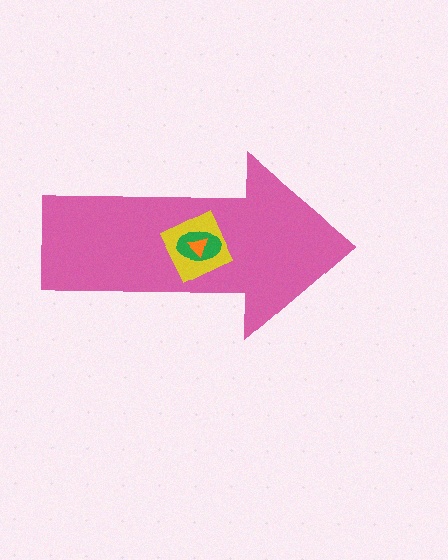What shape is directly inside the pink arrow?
The yellow square.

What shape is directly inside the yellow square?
The green ellipse.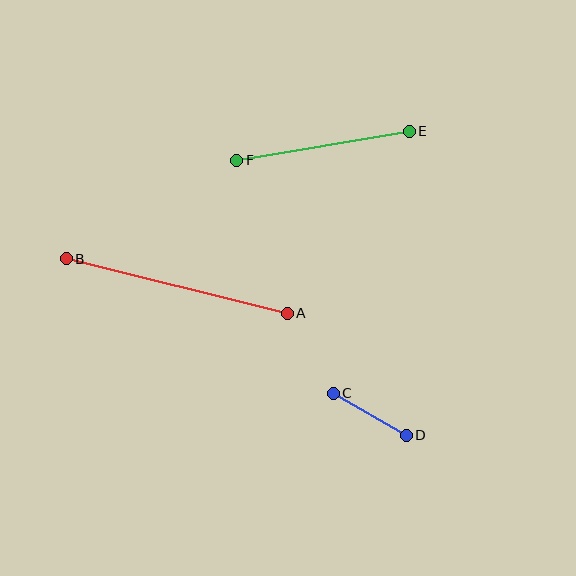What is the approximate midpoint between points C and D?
The midpoint is at approximately (370, 414) pixels.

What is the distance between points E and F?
The distance is approximately 175 pixels.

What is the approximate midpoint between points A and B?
The midpoint is at approximately (177, 286) pixels.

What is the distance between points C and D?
The distance is approximately 84 pixels.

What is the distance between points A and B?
The distance is approximately 228 pixels.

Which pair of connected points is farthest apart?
Points A and B are farthest apart.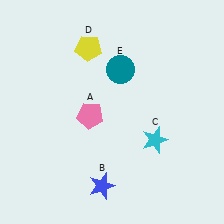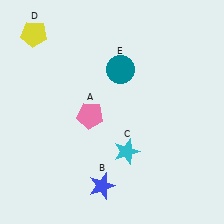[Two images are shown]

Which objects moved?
The objects that moved are: the cyan star (C), the yellow pentagon (D).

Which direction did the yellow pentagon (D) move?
The yellow pentagon (D) moved left.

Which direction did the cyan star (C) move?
The cyan star (C) moved left.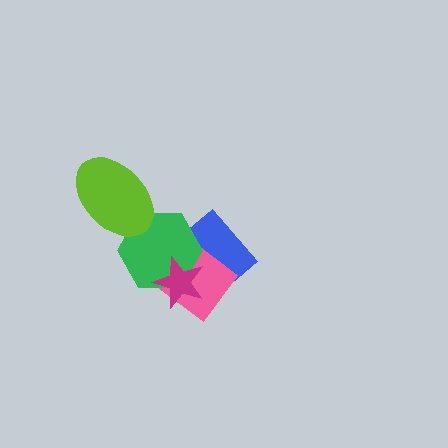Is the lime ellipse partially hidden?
No, no other shape covers it.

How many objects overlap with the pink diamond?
3 objects overlap with the pink diamond.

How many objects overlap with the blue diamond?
3 objects overlap with the blue diamond.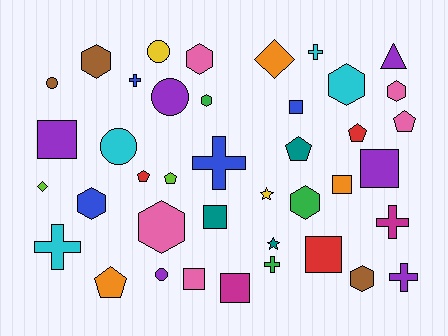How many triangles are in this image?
There is 1 triangle.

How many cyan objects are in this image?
There are 4 cyan objects.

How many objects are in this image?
There are 40 objects.